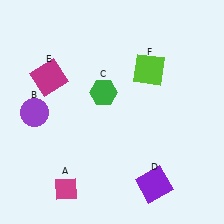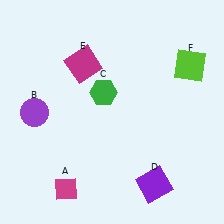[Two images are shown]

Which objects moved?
The objects that moved are: the magenta square (E), the lime square (F).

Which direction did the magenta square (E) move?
The magenta square (E) moved right.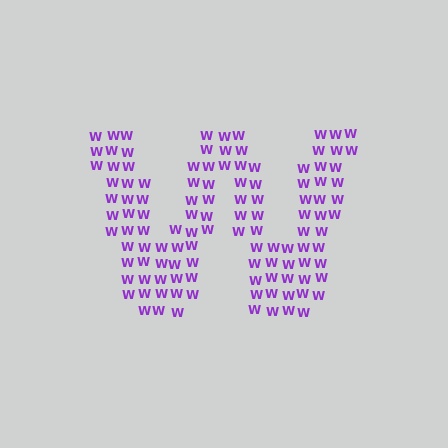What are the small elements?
The small elements are letter W's.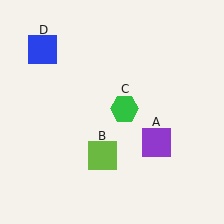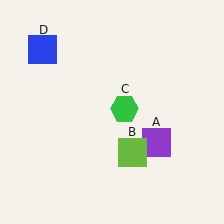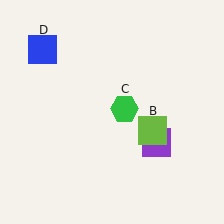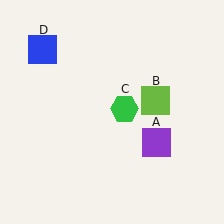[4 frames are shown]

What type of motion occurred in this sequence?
The lime square (object B) rotated counterclockwise around the center of the scene.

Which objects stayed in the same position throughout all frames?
Purple square (object A) and green hexagon (object C) and blue square (object D) remained stationary.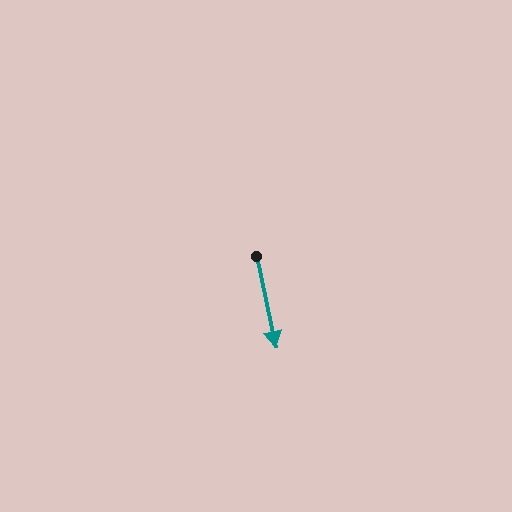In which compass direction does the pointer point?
South.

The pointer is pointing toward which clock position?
Roughly 6 o'clock.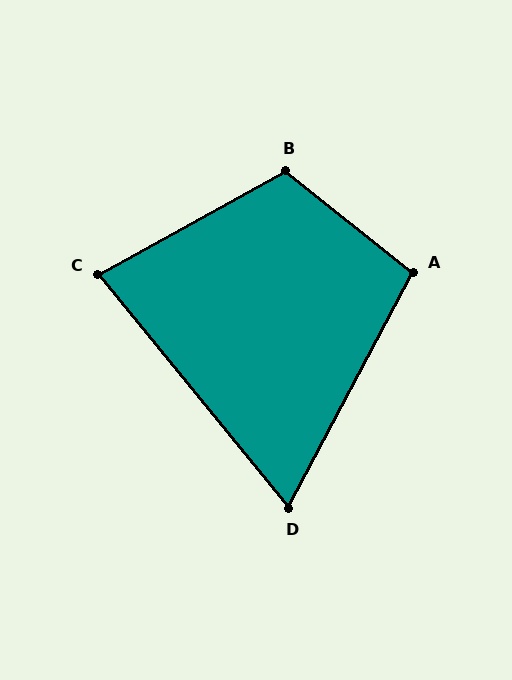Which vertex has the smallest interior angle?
D, at approximately 67 degrees.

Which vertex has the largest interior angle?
B, at approximately 113 degrees.